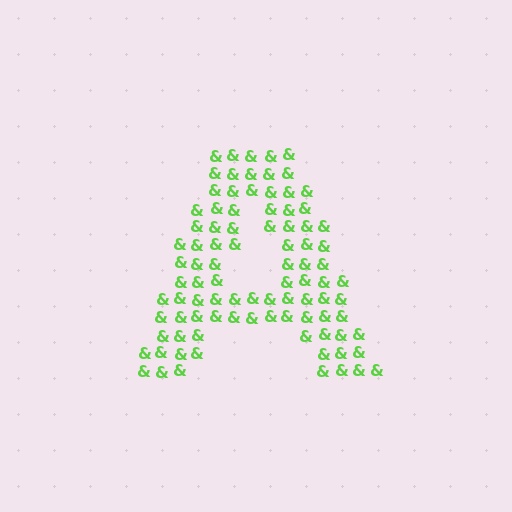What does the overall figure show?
The overall figure shows the letter A.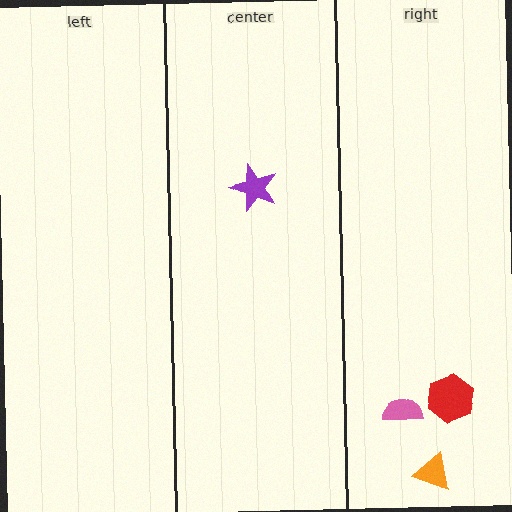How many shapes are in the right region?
3.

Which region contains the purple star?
The center region.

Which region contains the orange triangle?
The right region.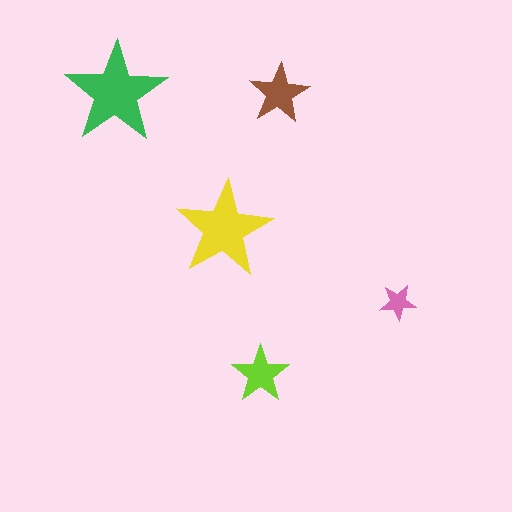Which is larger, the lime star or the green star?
The green one.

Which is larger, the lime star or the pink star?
The lime one.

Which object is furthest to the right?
The pink star is rightmost.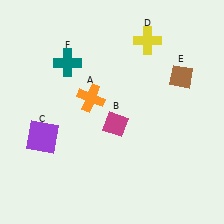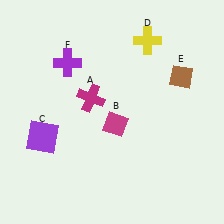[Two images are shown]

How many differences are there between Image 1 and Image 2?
There are 2 differences between the two images.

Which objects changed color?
A changed from orange to magenta. F changed from teal to purple.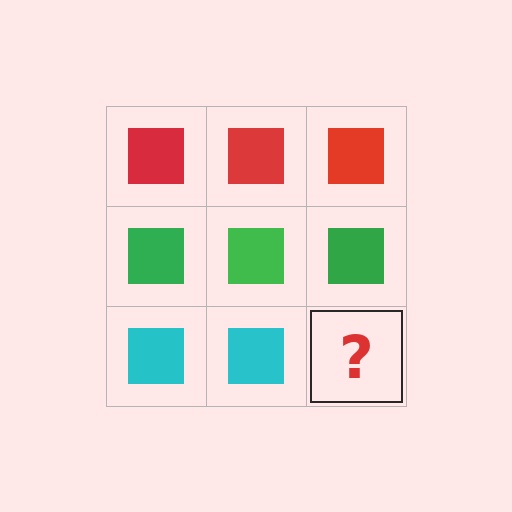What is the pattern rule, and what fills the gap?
The rule is that each row has a consistent color. The gap should be filled with a cyan square.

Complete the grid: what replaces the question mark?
The question mark should be replaced with a cyan square.